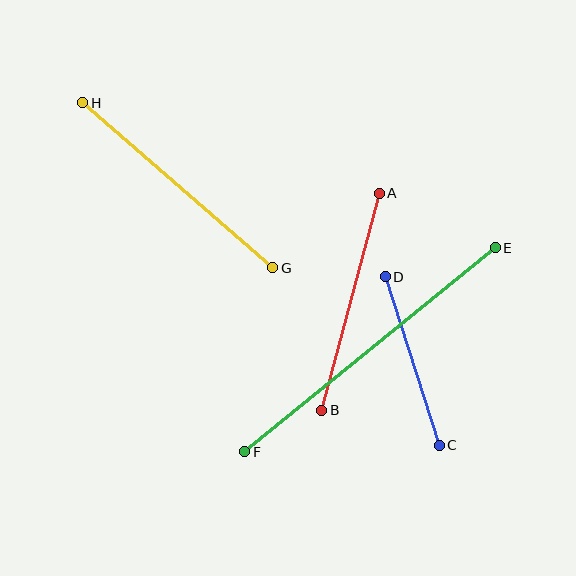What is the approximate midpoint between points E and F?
The midpoint is at approximately (370, 350) pixels.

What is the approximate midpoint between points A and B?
The midpoint is at approximately (351, 302) pixels.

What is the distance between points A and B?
The distance is approximately 224 pixels.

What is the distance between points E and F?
The distance is approximately 323 pixels.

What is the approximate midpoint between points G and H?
The midpoint is at approximately (178, 185) pixels.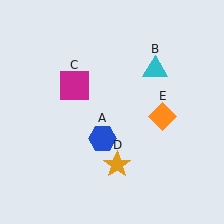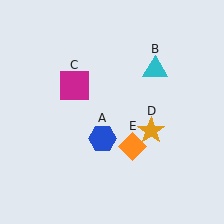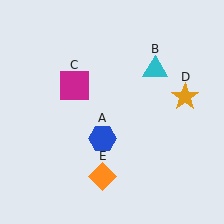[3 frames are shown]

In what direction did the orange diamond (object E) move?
The orange diamond (object E) moved down and to the left.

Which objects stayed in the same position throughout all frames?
Blue hexagon (object A) and cyan triangle (object B) and magenta square (object C) remained stationary.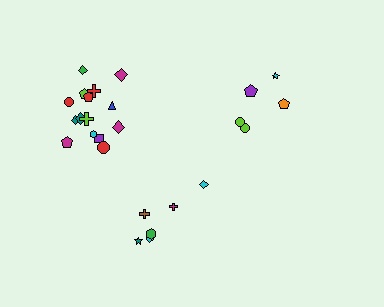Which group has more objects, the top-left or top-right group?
The top-left group.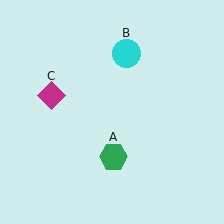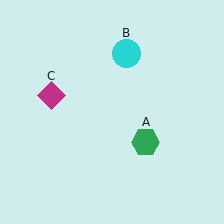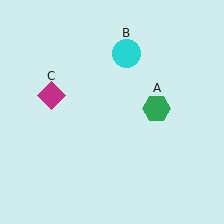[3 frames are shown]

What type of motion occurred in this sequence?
The green hexagon (object A) rotated counterclockwise around the center of the scene.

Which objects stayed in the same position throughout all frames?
Cyan circle (object B) and magenta diamond (object C) remained stationary.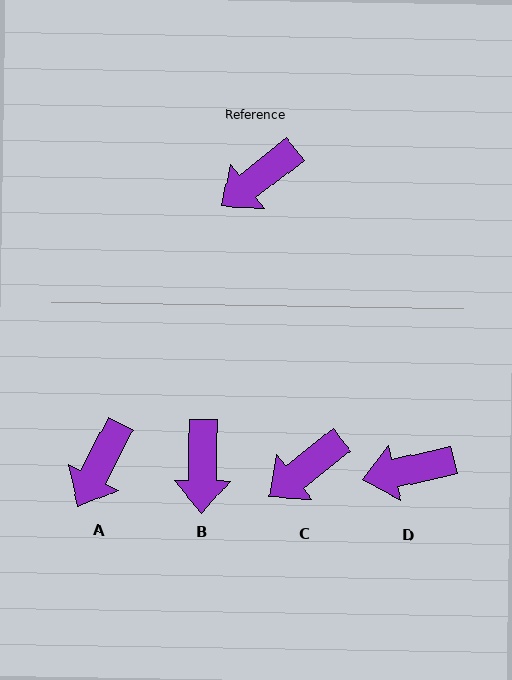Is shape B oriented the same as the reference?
No, it is off by about 51 degrees.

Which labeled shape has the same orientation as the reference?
C.